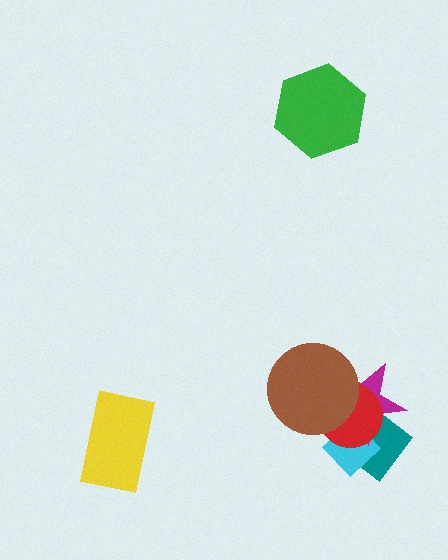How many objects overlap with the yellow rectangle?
0 objects overlap with the yellow rectangle.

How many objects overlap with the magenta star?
4 objects overlap with the magenta star.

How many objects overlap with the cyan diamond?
3 objects overlap with the cyan diamond.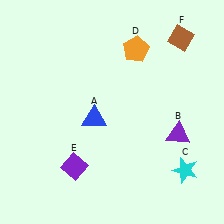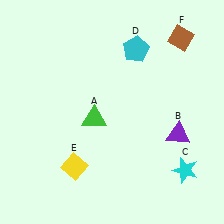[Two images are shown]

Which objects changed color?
A changed from blue to green. D changed from orange to cyan. E changed from purple to yellow.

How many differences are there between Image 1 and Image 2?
There are 3 differences between the two images.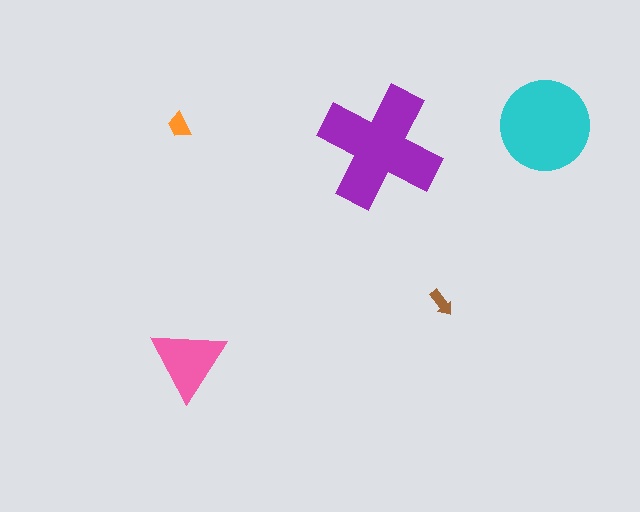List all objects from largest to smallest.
The purple cross, the cyan circle, the pink triangle, the orange trapezoid, the brown arrow.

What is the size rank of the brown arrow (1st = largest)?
5th.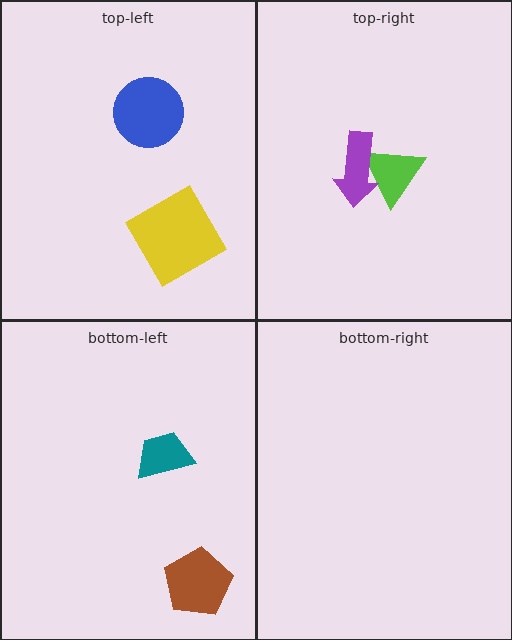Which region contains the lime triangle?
The top-right region.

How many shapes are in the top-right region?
2.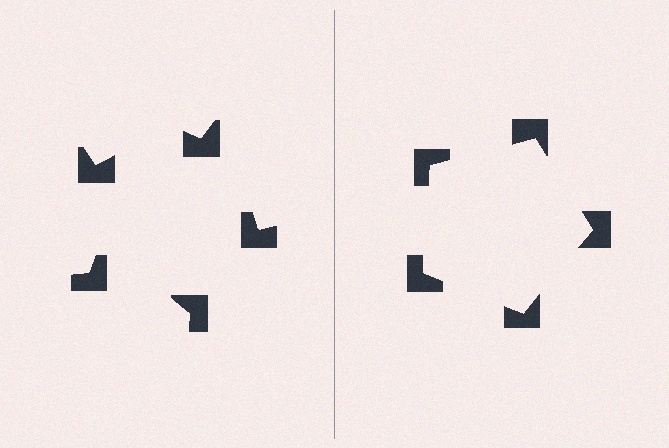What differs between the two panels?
The notched squares are positioned identically on both sides; only the wedge orientations differ. On the right they align to a pentagon; on the left they are misaligned.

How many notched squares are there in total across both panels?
10 — 5 on each side.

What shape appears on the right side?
An illusory pentagon.